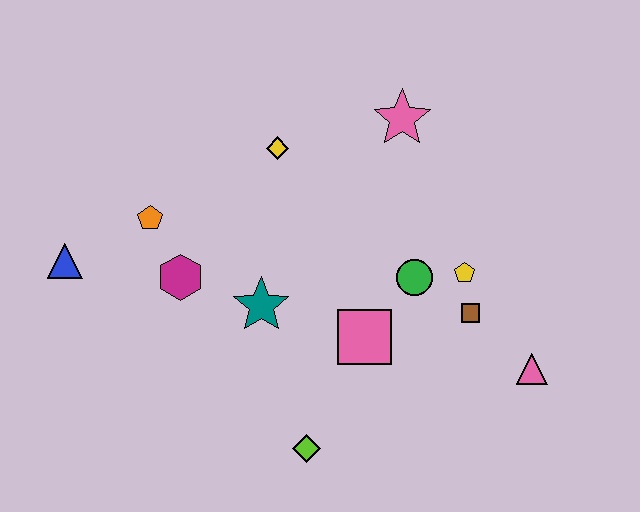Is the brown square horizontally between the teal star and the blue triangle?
No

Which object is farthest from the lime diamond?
The pink star is farthest from the lime diamond.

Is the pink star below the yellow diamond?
No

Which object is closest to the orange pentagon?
The magenta hexagon is closest to the orange pentagon.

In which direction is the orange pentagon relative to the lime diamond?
The orange pentagon is above the lime diamond.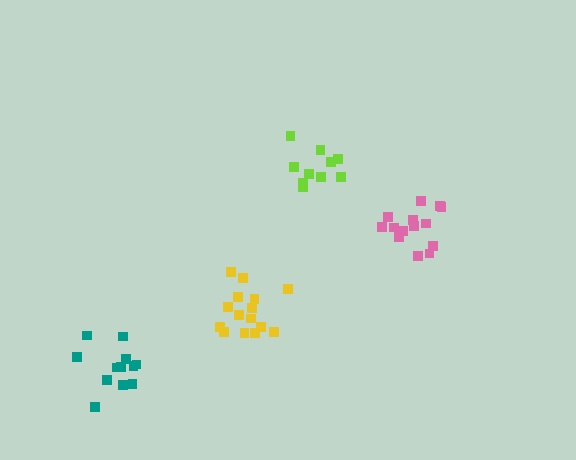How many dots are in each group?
Group 1: 15 dots, Group 2: 10 dots, Group 3: 15 dots, Group 4: 12 dots (52 total).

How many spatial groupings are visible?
There are 4 spatial groupings.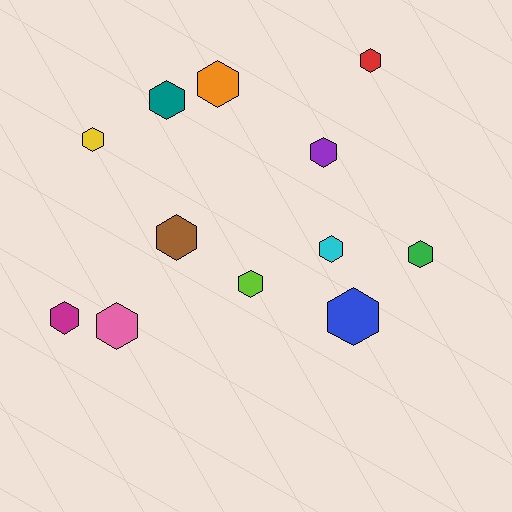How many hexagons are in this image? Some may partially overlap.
There are 12 hexagons.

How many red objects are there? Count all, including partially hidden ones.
There is 1 red object.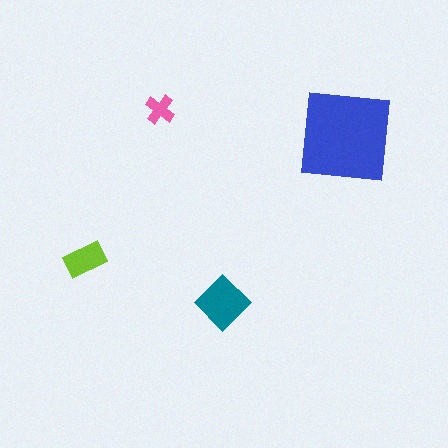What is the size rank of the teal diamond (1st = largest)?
2nd.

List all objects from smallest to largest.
The pink cross, the lime rectangle, the teal diamond, the blue square.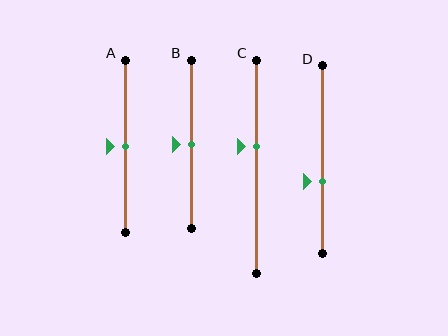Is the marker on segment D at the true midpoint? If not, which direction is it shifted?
No, the marker on segment D is shifted downward by about 12% of the segment length.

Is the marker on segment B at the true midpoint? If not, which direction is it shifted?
Yes, the marker on segment B is at the true midpoint.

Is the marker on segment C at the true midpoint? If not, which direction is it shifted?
No, the marker on segment C is shifted upward by about 9% of the segment length.